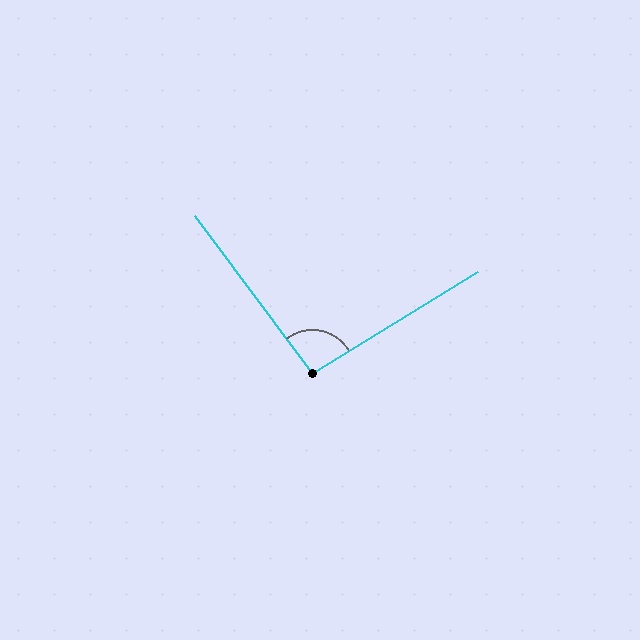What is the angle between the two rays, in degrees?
Approximately 95 degrees.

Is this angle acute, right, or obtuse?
It is obtuse.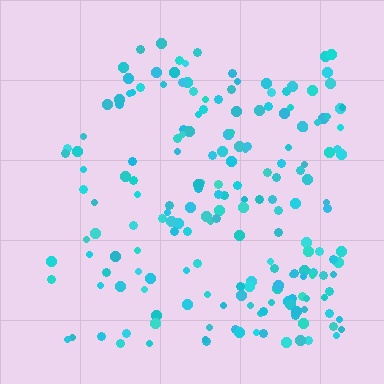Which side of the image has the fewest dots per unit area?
The left.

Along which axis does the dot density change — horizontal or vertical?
Horizontal.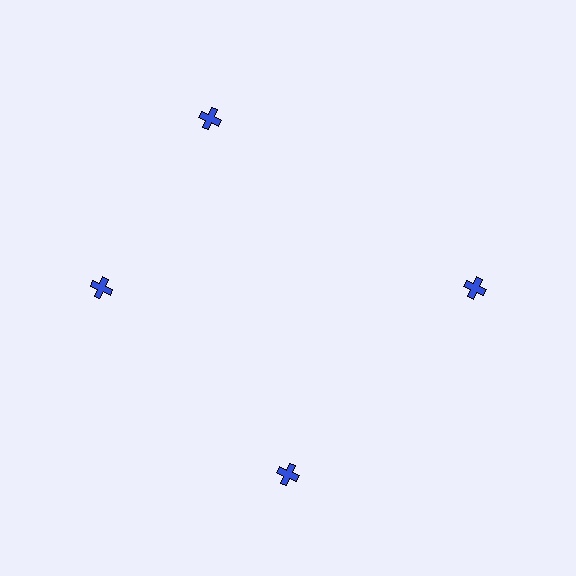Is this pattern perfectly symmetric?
No. The 4 blue crosses are arranged in a ring, but one element near the 12 o'clock position is rotated out of alignment along the ring, breaking the 4-fold rotational symmetry.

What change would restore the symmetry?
The symmetry would be restored by rotating it back into even spacing with its neighbors so that all 4 crosses sit at equal angles and equal distance from the center.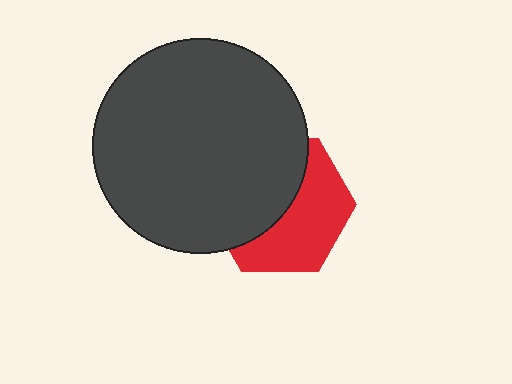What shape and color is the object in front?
The object in front is a dark gray circle.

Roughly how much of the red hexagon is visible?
About half of it is visible (roughly 49%).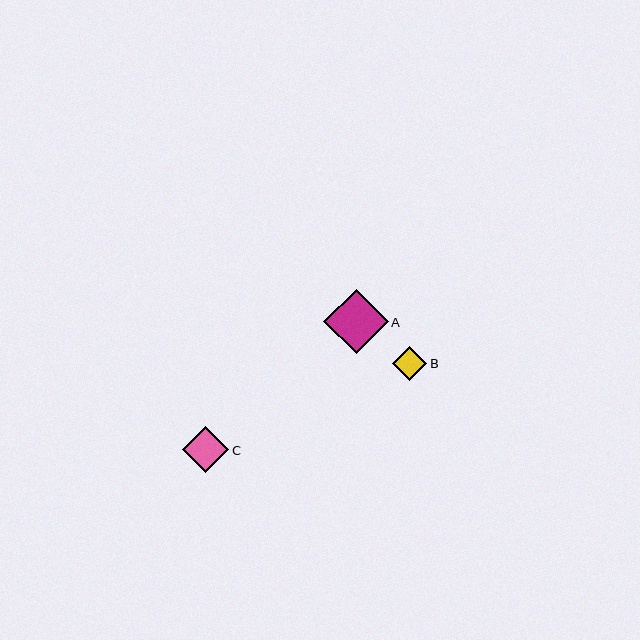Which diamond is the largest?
Diamond A is the largest with a size of approximately 64 pixels.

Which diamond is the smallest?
Diamond B is the smallest with a size of approximately 34 pixels.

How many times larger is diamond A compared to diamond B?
Diamond A is approximately 1.9 times the size of diamond B.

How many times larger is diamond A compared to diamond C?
Diamond A is approximately 1.4 times the size of diamond C.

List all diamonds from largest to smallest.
From largest to smallest: A, C, B.